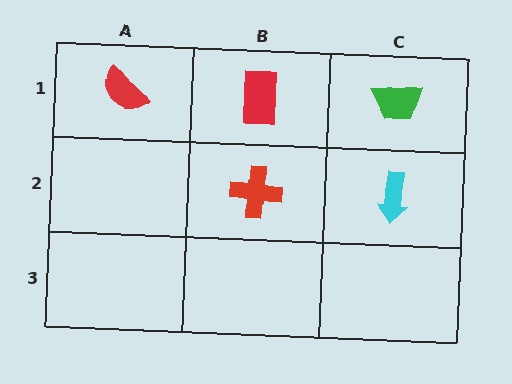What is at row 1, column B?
A red rectangle.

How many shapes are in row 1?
3 shapes.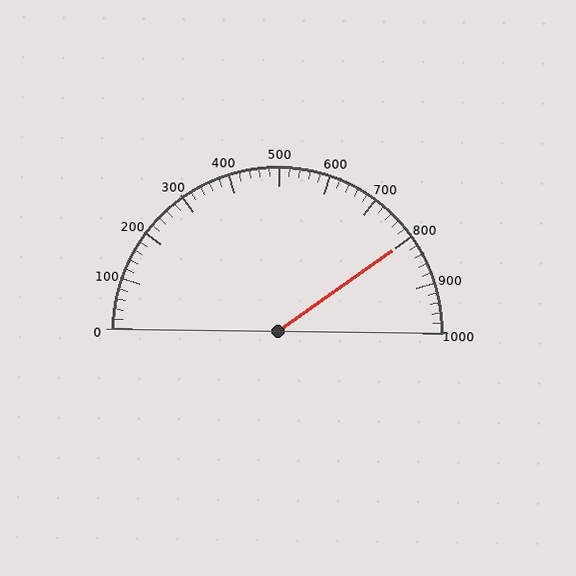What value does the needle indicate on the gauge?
The needle indicates approximately 800.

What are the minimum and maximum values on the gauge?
The gauge ranges from 0 to 1000.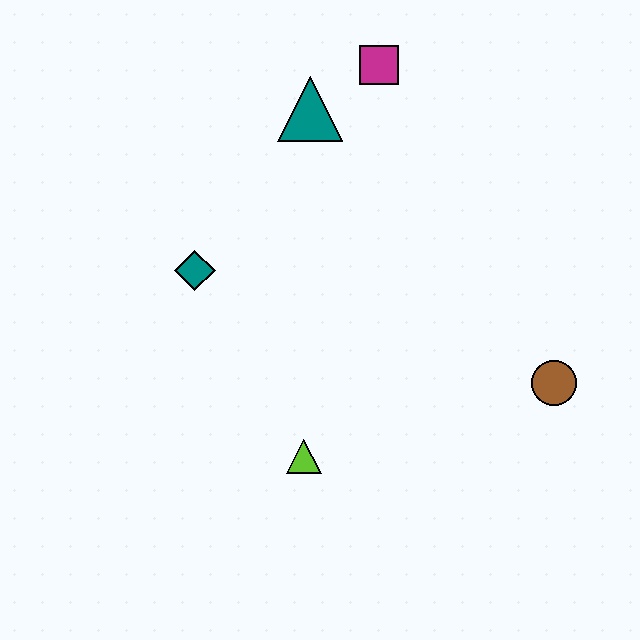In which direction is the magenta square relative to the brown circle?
The magenta square is above the brown circle.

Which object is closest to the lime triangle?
The teal diamond is closest to the lime triangle.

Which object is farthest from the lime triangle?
The magenta square is farthest from the lime triangle.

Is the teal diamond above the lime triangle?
Yes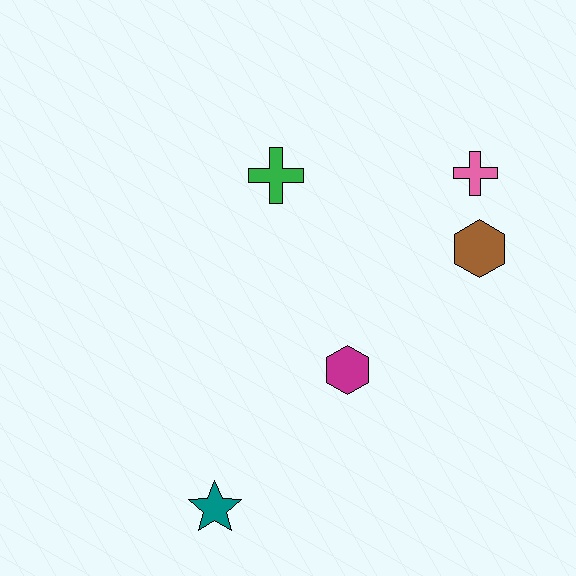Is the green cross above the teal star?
Yes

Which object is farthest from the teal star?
The pink cross is farthest from the teal star.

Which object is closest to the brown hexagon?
The pink cross is closest to the brown hexagon.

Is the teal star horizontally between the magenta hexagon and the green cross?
No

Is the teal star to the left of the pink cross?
Yes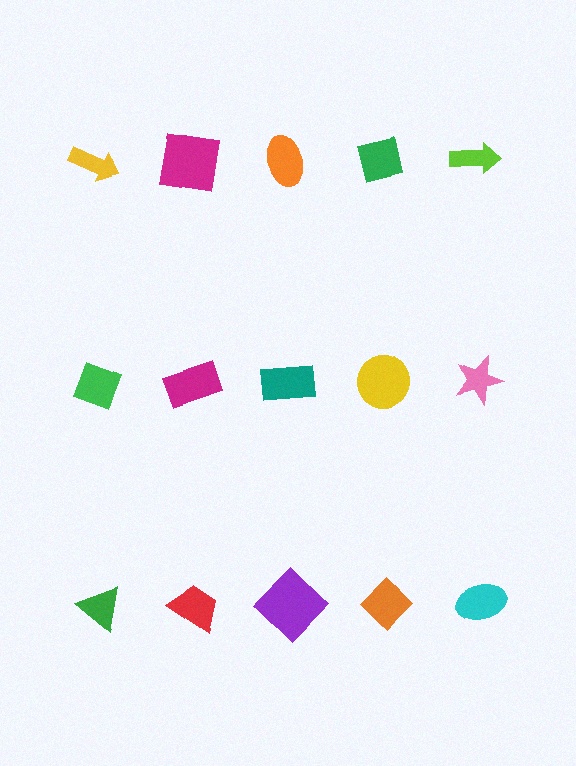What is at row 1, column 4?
A green square.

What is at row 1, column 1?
A yellow arrow.